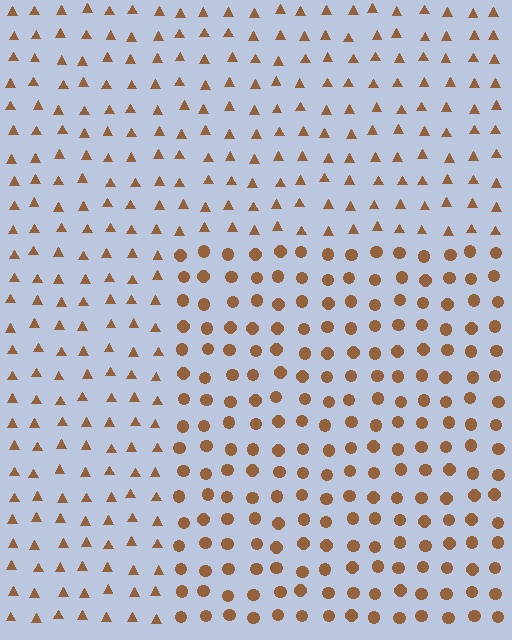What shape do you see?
I see a rectangle.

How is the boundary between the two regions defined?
The boundary is defined by a change in element shape: circles inside vs. triangles outside. All elements share the same color and spacing.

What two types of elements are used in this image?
The image uses circles inside the rectangle region and triangles outside it.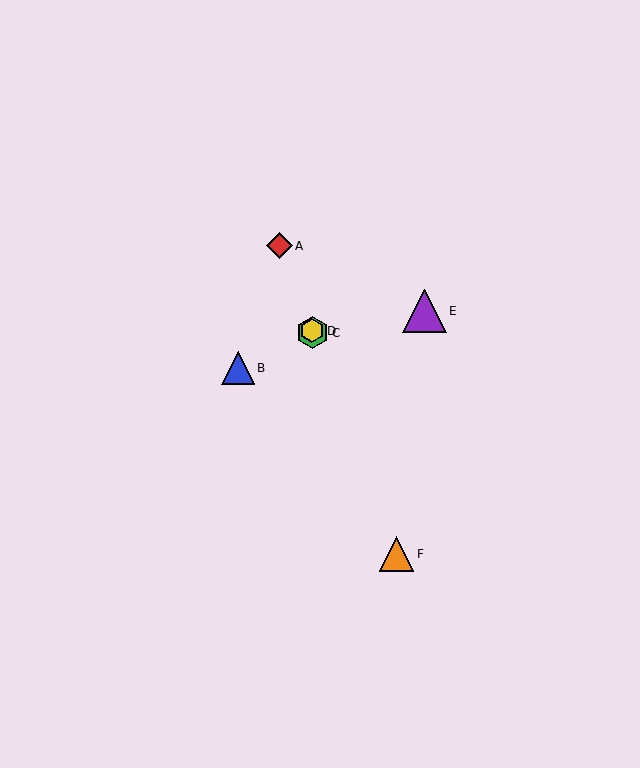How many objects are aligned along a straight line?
4 objects (A, C, D, F) are aligned along a straight line.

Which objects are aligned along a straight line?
Objects A, C, D, F are aligned along a straight line.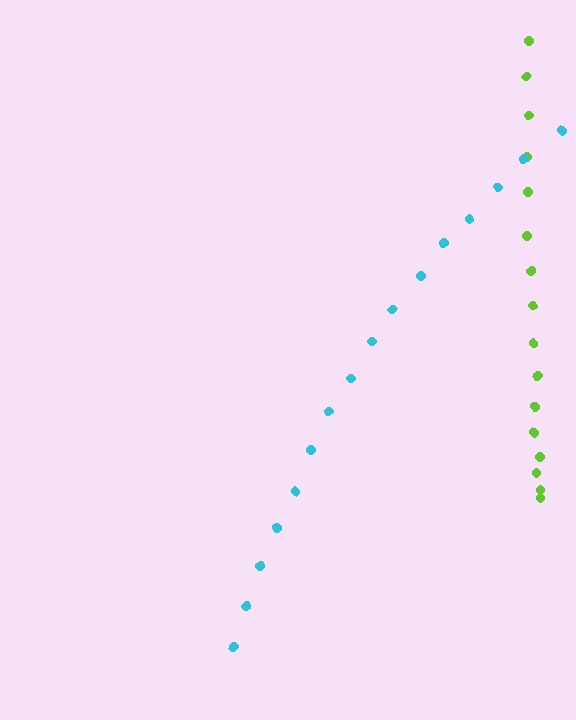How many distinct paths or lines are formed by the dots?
There are 2 distinct paths.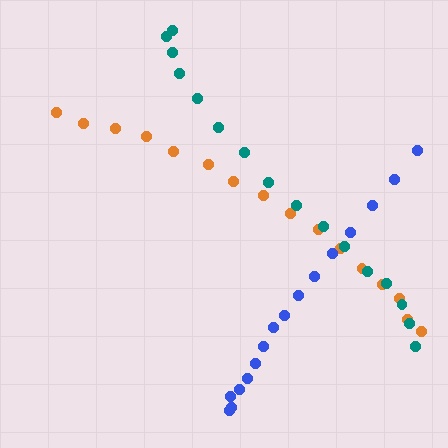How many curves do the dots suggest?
There are 3 distinct paths.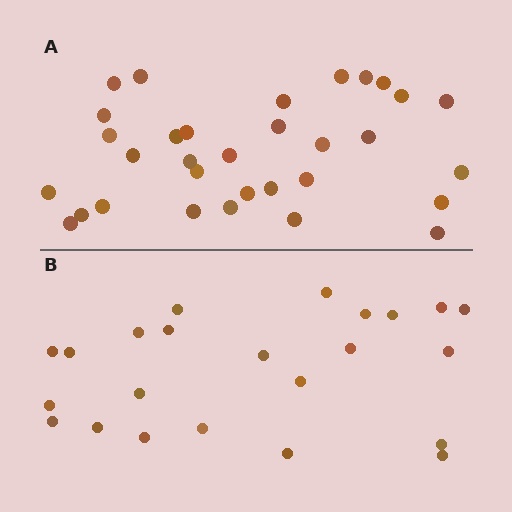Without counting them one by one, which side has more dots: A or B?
Region A (the top region) has more dots.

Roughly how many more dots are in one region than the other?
Region A has roughly 8 or so more dots than region B.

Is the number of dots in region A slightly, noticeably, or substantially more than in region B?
Region A has noticeably more, but not dramatically so. The ratio is roughly 1.4 to 1.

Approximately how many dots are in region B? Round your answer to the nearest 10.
About 20 dots. (The exact count is 23, which rounds to 20.)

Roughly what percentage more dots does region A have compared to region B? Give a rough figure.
About 40% more.